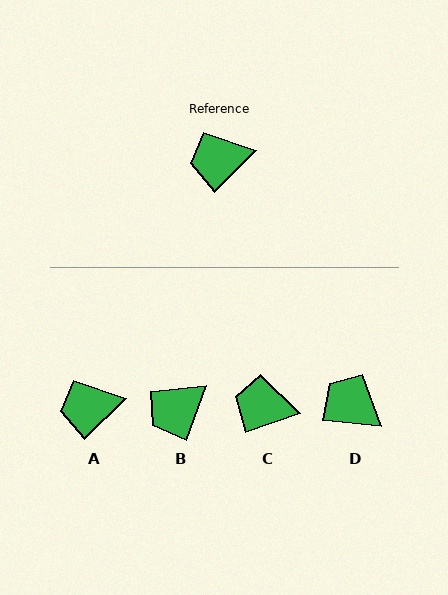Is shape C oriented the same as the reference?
No, it is off by about 25 degrees.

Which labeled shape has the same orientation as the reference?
A.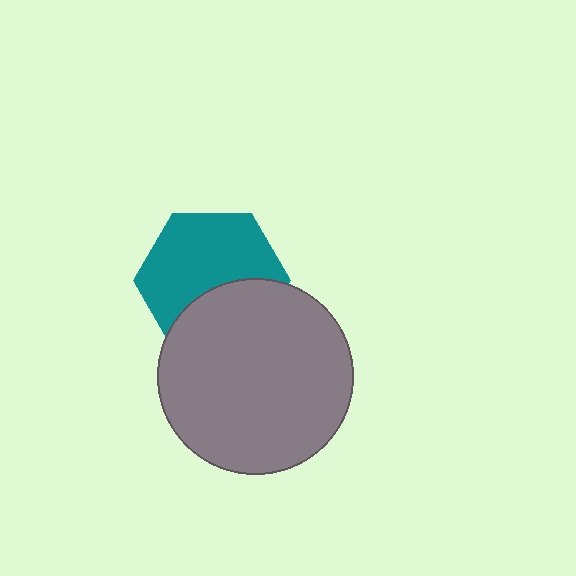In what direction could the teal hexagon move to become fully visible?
The teal hexagon could move up. That would shift it out from behind the gray circle entirely.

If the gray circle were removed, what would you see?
You would see the complete teal hexagon.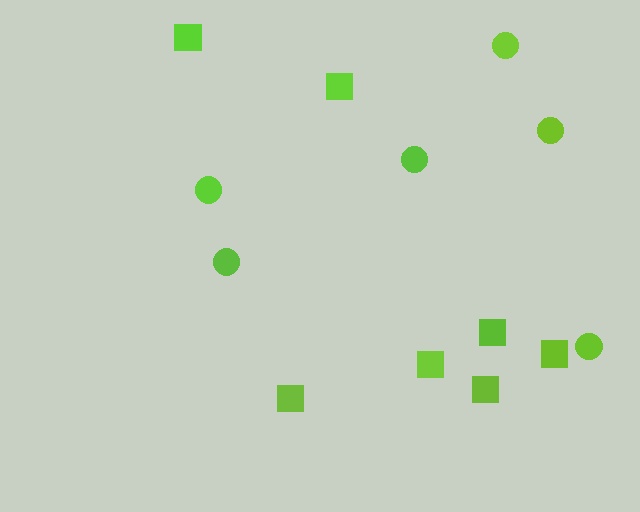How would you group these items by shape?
There are 2 groups: one group of circles (6) and one group of squares (7).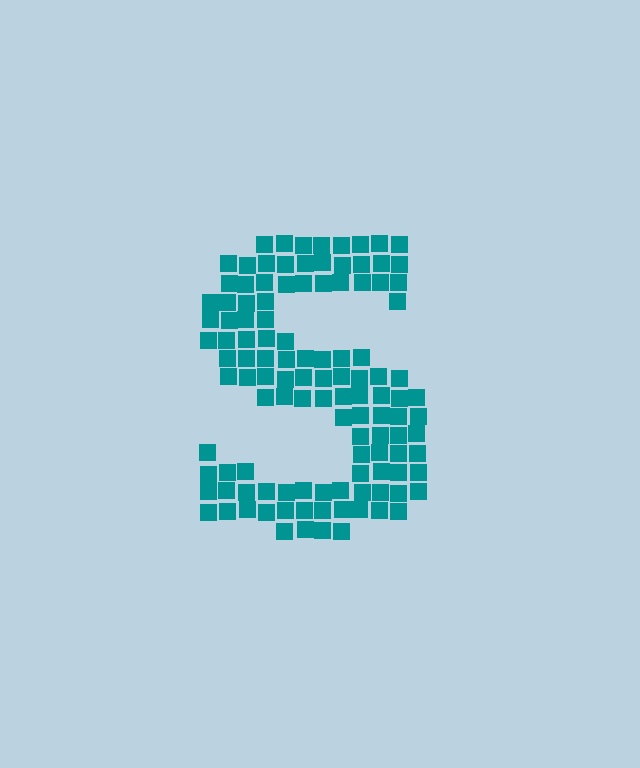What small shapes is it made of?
It is made of small squares.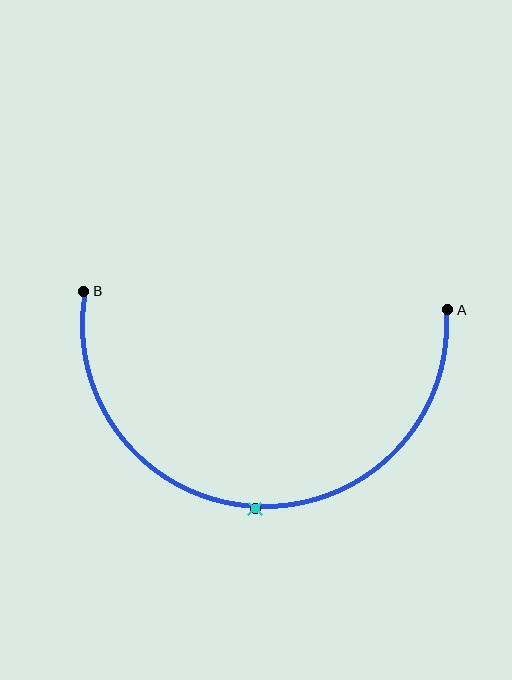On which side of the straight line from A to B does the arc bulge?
The arc bulges below the straight line connecting A and B.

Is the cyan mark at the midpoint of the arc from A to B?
Yes. The cyan mark lies on the arc at equal arc-length from both A and B — it is the arc midpoint.